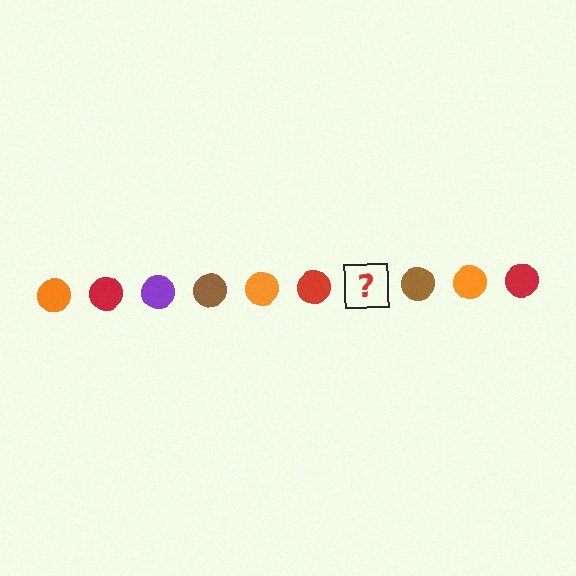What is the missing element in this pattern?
The missing element is a purple circle.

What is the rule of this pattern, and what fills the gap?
The rule is that the pattern cycles through orange, red, purple, brown circles. The gap should be filled with a purple circle.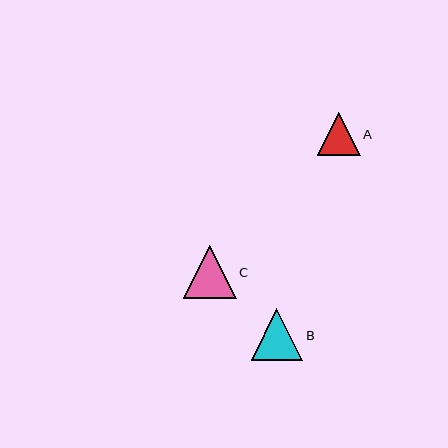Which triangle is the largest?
Triangle C is the largest with a size of approximately 53 pixels.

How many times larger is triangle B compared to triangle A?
Triangle B is approximately 1.2 times the size of triangle A.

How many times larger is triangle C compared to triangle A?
Triangle C is approximately 1.2 times the size of triangle A.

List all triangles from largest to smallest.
From largest to smallest: C, B, A.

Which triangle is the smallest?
Triangle A is the smallest with a size of approximately 43 pixels.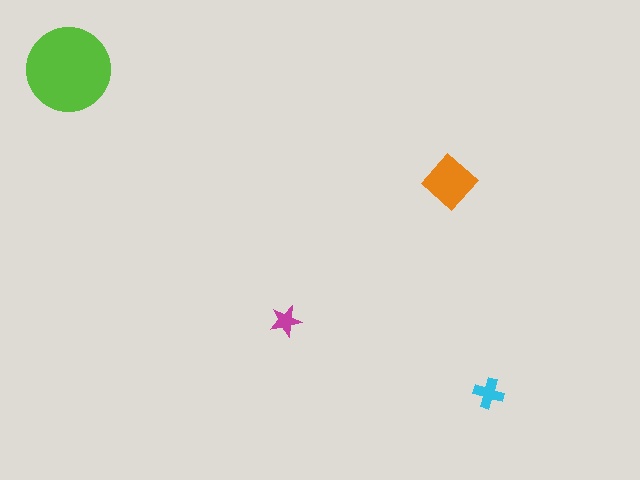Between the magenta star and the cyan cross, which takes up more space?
The cyan cross.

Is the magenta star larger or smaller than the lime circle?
Smaller.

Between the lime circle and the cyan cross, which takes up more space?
The lime circle.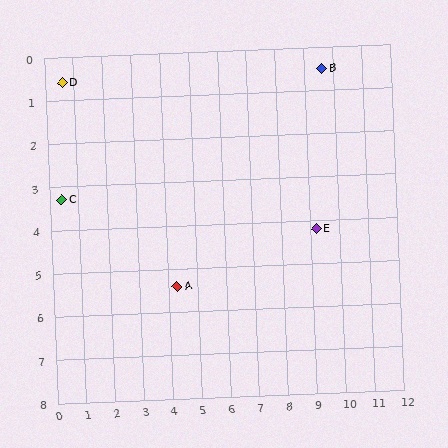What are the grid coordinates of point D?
Point D is at approximately (0.6, 0.6).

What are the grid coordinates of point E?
Point E is at approximately (9.2, 4.2).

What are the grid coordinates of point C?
Point C is at approximately (0.4, 3.3).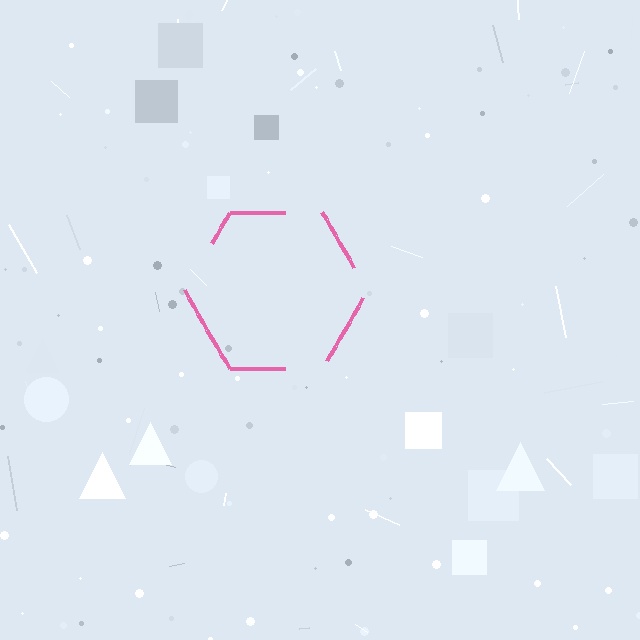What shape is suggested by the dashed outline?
The dashed outline suggests a hexagon.